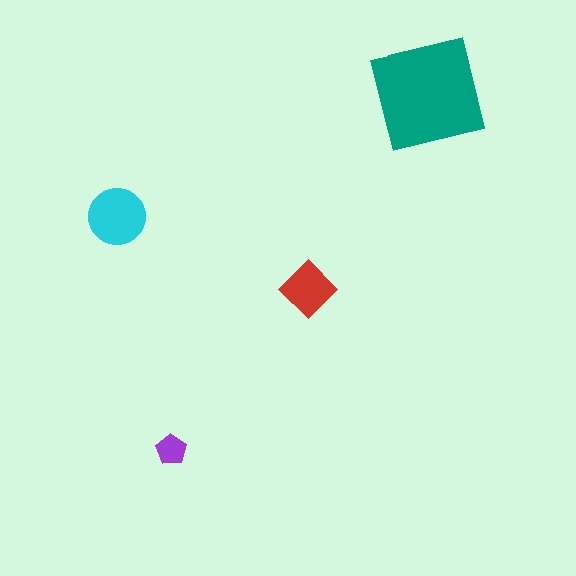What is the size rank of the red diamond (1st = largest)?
3rd.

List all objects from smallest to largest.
The purple pentagon, the red diamond, the cyan circle, the teal square.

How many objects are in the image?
There are 4 objects in the image.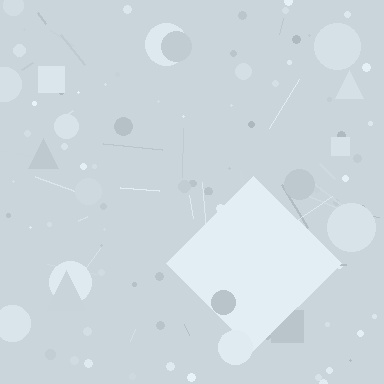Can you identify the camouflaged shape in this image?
The camouflaged shape is a diamond.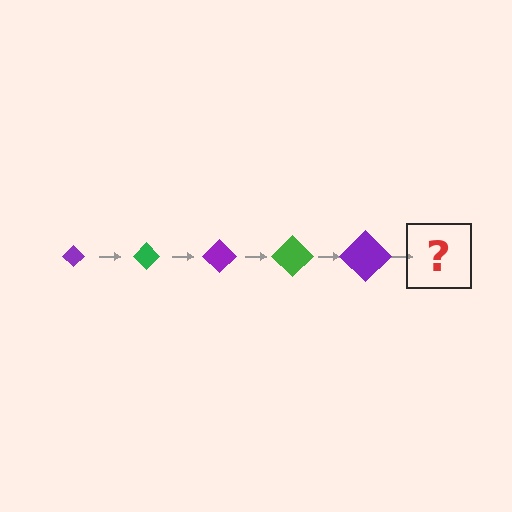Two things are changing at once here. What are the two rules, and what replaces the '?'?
The two rules are that the diamond grows larger each step and the color cycles through purple and green. The '?' should be a green diamond, larger than the previous one.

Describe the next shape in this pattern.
It should be a green diamond, larger than the previous one.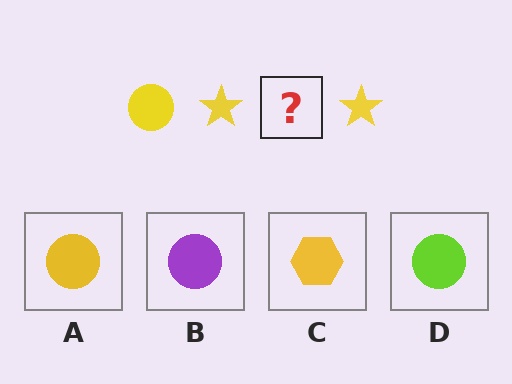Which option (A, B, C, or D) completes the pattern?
A.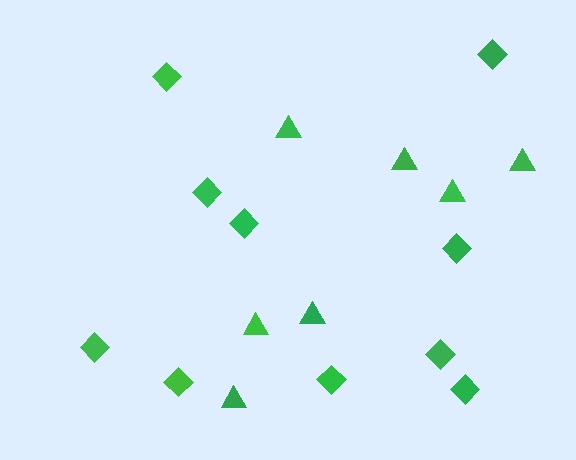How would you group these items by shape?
There are 2 groups: one group of diamonds (10) and one group of triangles (7).